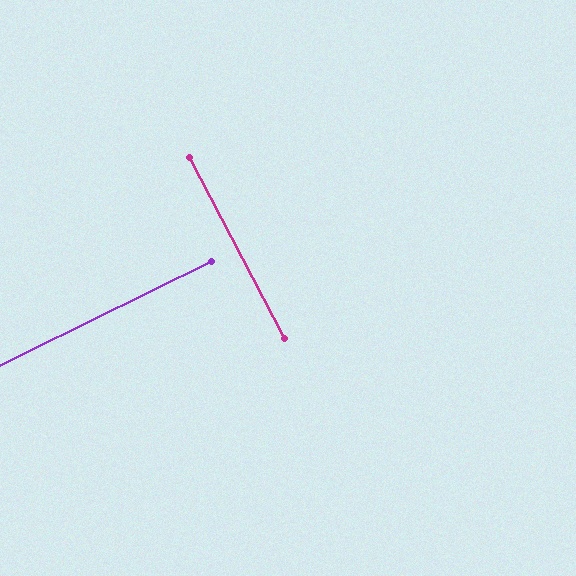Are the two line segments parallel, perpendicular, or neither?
Perpendicular — they meet at approximately 88°.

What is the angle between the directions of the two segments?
Approximately 88 degrees.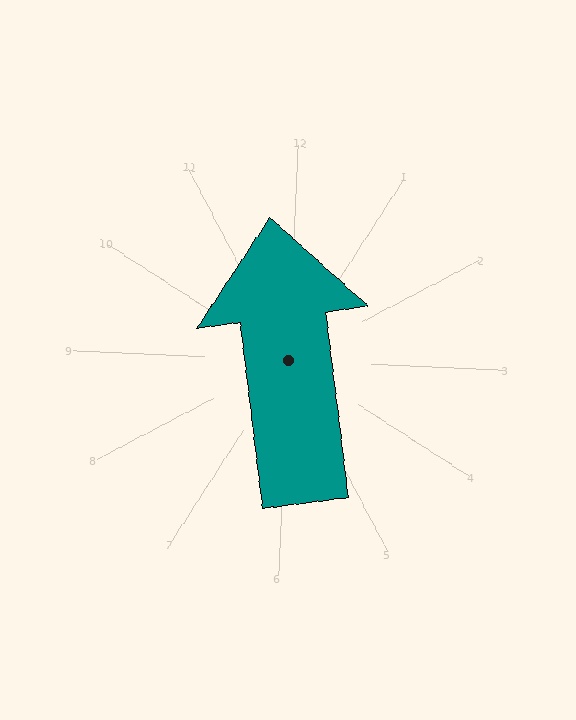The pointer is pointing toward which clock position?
Roughly 12 o'clock.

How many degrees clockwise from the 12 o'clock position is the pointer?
Approximately 350 degrees.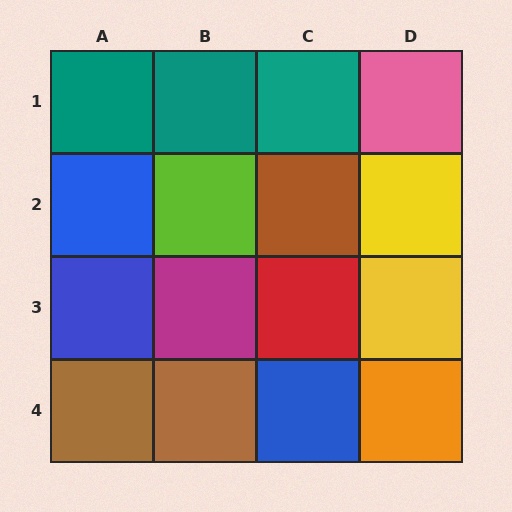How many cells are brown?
3 cells are brown.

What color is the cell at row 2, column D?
Yellow.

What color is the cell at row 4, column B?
Brown.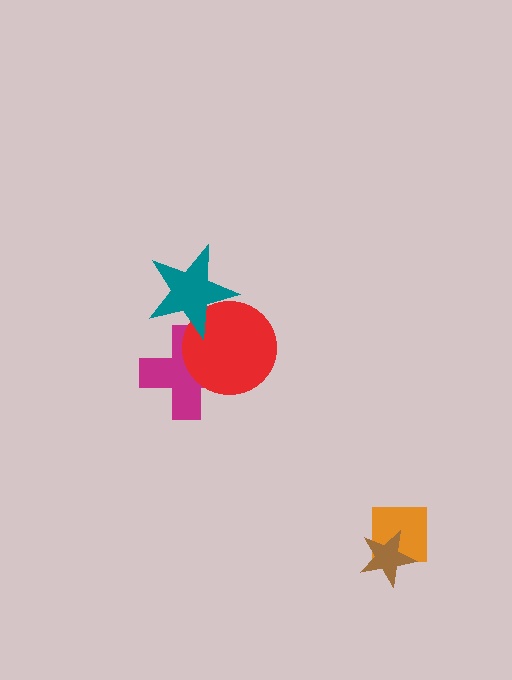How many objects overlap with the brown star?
1 object overlaps with the brown star.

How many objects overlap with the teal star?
2 objects overlap with the teal star.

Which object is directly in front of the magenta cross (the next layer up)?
The red circle is directly in front of the magenta cross.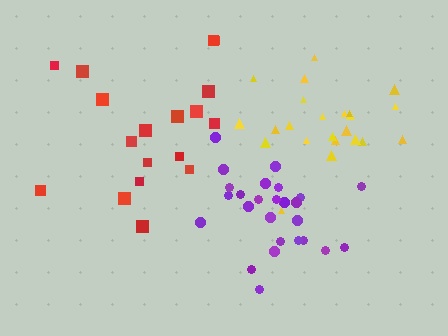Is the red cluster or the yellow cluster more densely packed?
Yellow.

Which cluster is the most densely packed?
Purple.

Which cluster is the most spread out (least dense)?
Red.